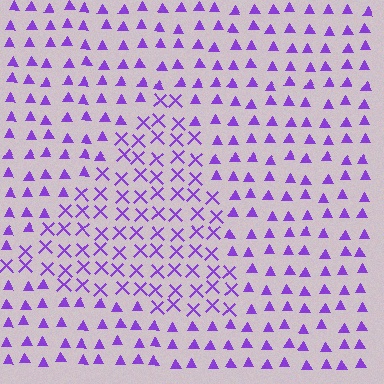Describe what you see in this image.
The image is filled with small purple elements arranged in a uniform grid. A triangle-shaped region contains X marks, while the surrounding area contains triangles. The boundary is defined purely by the change in element shape.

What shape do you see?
I see a triangle.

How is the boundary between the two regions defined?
The boundary is defined by a change in element shape: X marks inside vs. triangles outside. All elements share the same color and spacing.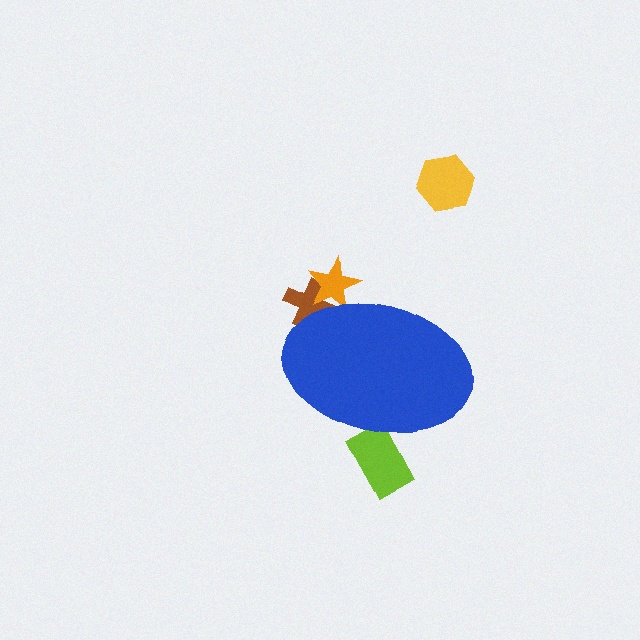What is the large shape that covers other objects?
A blue ellipse.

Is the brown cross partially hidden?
Yes, the brown cross is partially hidden behind the blue ellipse.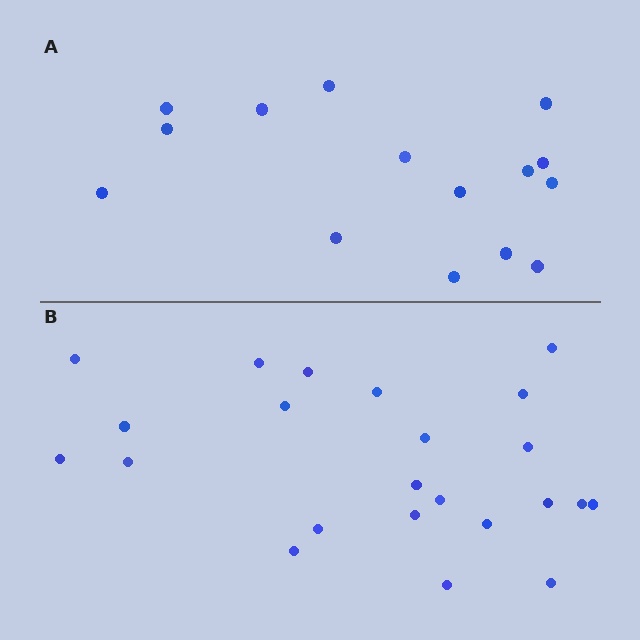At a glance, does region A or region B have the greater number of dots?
Region B (the bottom region) has more dots.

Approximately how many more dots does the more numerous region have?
Region B has roughly 8 or so more dots than region A.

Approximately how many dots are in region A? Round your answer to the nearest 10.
About 20 dots. (The exact count is 15, which rounds to 20.)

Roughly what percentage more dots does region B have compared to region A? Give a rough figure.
About 55% more.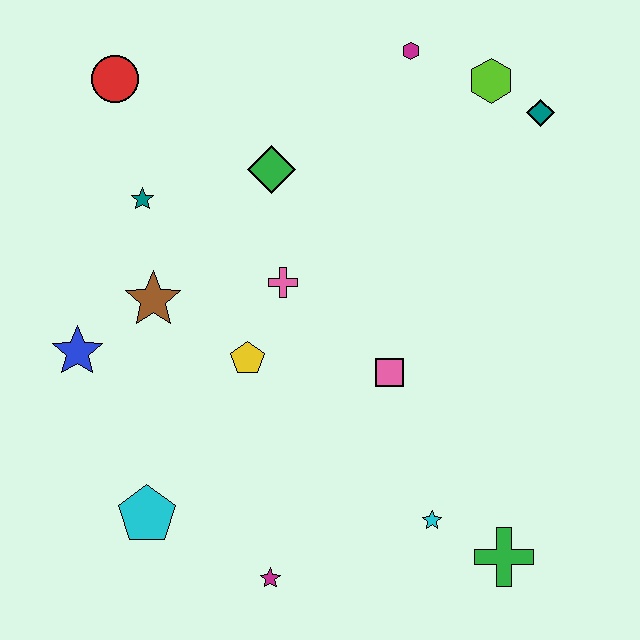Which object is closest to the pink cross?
The yellow pentagon is closest to the pink cross.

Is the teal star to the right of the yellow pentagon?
No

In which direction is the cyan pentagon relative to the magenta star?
The cyan pentagon is to the left of the magenta star.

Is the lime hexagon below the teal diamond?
No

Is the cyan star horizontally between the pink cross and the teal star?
No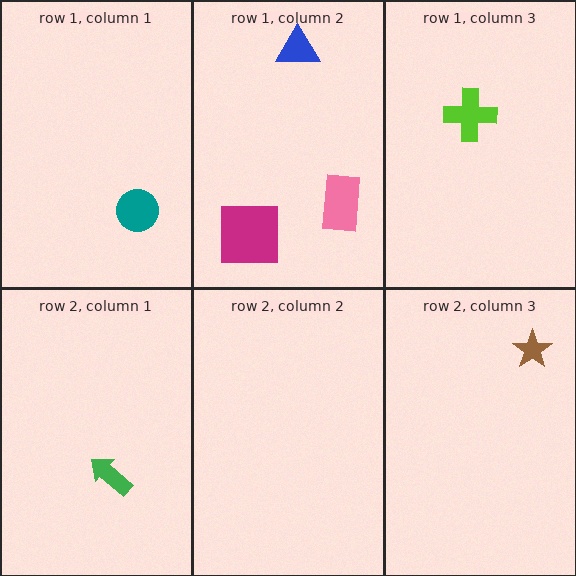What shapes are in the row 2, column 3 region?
The brown star.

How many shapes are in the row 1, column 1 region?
1.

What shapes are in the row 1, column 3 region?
The lime cross.